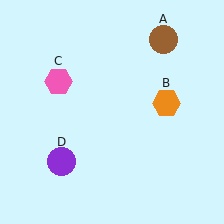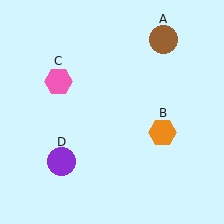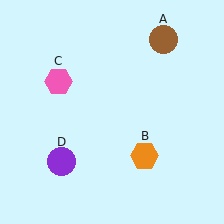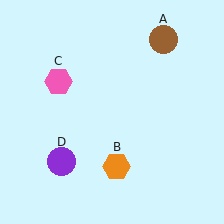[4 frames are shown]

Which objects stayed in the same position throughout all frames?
Brown circle (object A) and pink hexagon (object C) and purple circle (object D) remained stationary.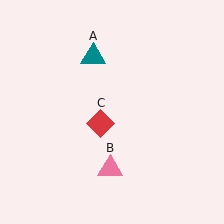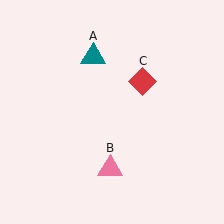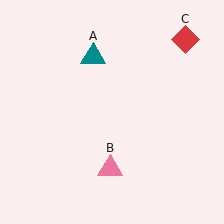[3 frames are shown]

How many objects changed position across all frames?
1 object changed position: red diamond (object C).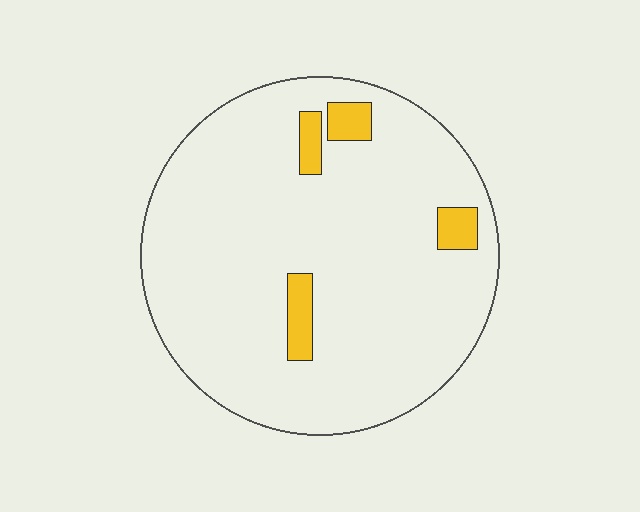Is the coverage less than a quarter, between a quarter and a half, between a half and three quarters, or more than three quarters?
Less than a quarter.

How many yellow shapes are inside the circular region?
4.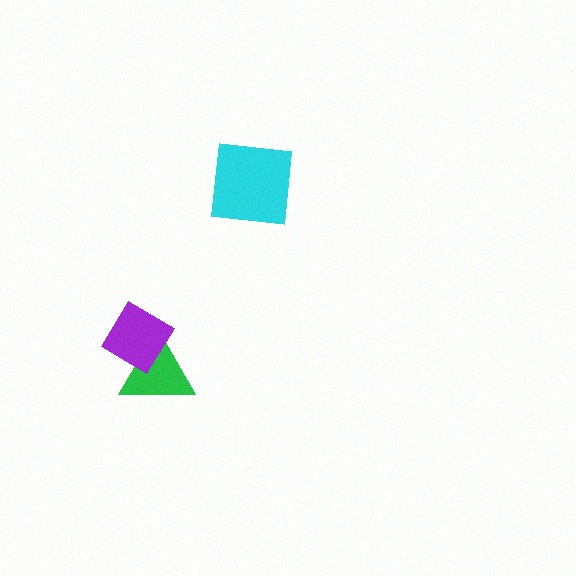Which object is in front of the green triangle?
The purple diamond is in front of the green triangle.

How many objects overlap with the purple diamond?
1 object overlaps with the purple diamond.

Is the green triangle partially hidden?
Yes, it is partially covered by another shape.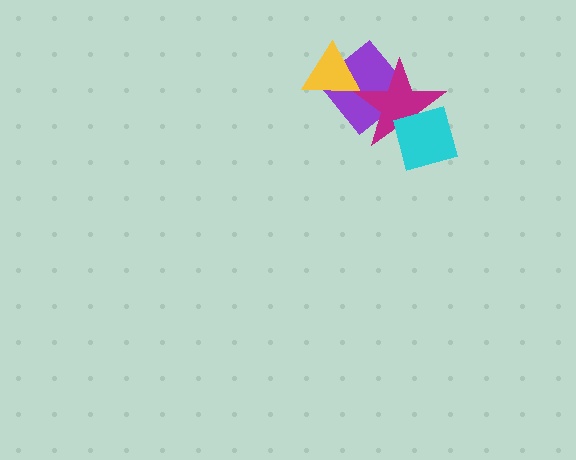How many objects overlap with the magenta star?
2 objects overlap with the magenta star.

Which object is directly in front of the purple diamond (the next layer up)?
The yellow triangle is directly in front of the purple diamond.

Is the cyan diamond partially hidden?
No, no other shape covers it.